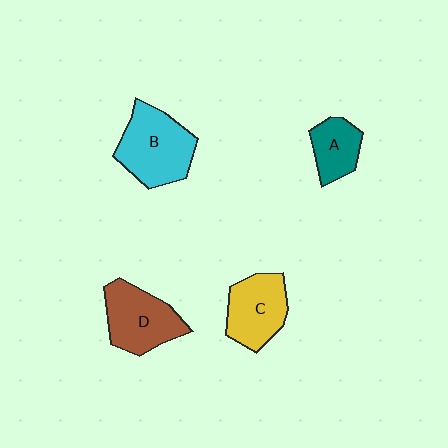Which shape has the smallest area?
Shape A (teal).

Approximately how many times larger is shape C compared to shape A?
Approximately 1.5 times.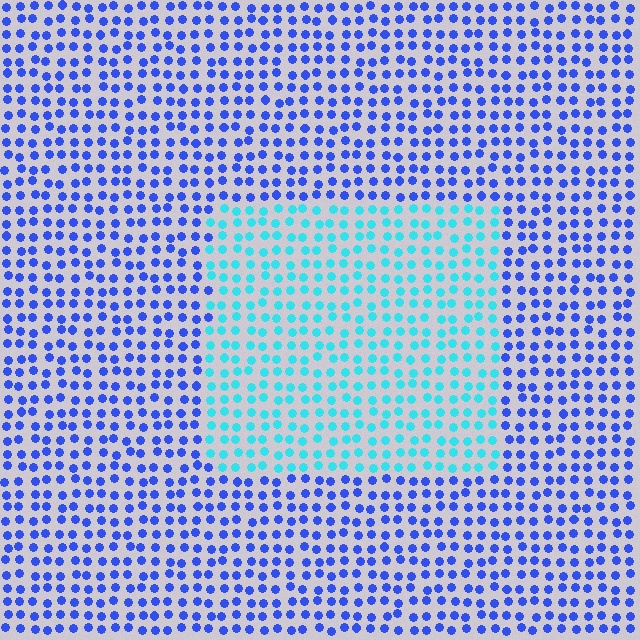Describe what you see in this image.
The image is filled with small blue elements in a uniform arrangement. A rectangle-shaped region is visible where the elements are tinted to a slightly different hue, forming a subtle color boundary.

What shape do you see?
I see a rectangle.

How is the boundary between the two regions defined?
The boundary is defined purely by a slight shift in hue (about 48 degrees). Spacing, size, and orientation are identical on both sides.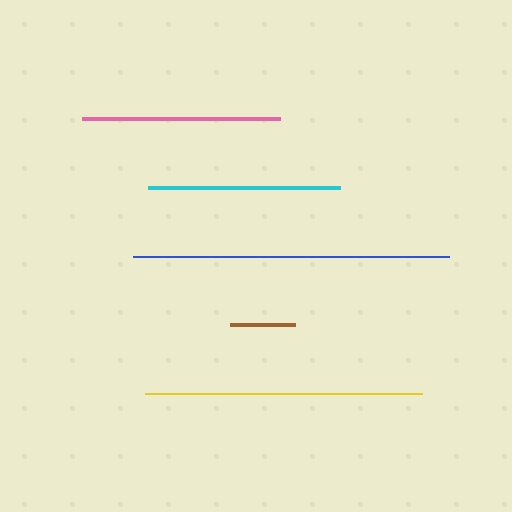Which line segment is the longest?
The blue line is the longest at approximately 316 pixels.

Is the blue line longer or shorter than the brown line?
The blue line is longer than the brown line.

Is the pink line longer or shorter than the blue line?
The blue line is longer than the pink line.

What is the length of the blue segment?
The blue segment is approximately 316 pixels long.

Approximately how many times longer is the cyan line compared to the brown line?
The cyan line is approximately 3.0 times the length of the brown line.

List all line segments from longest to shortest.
From longest to shortest: blue, yellow, pink, cyan, brown.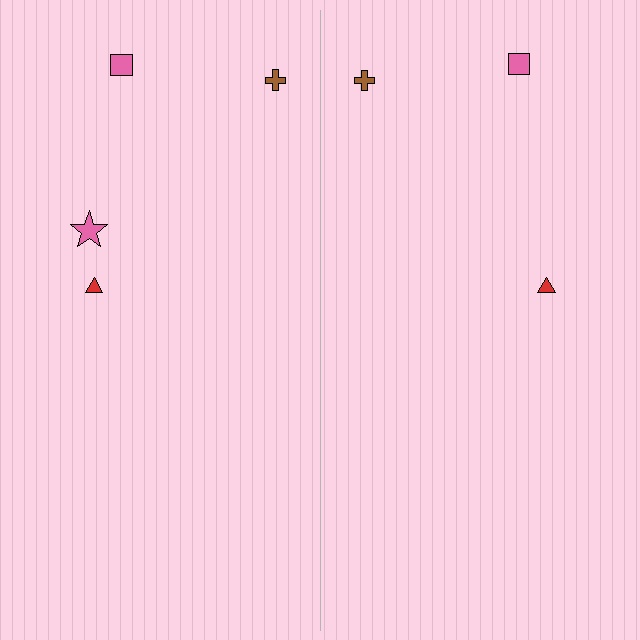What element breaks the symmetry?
A pink star is missing from the right side.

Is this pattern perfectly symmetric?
No, the pattern is not perfectly symmetric. A pink star is missing from the right side.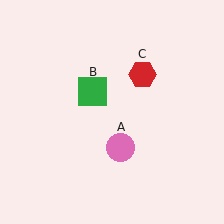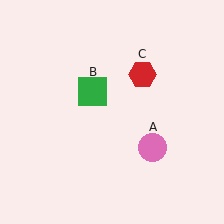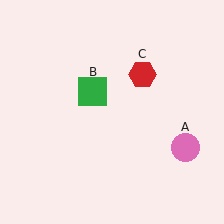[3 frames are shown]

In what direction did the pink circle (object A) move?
The pink circle (object A) moved right.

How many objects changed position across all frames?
1 object changed position: pink circle (object A).